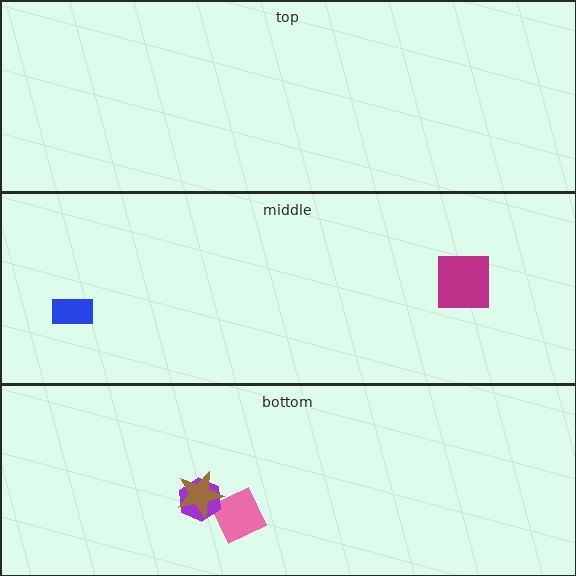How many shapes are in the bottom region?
3.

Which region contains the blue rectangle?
The middle region.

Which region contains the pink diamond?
The bottom region.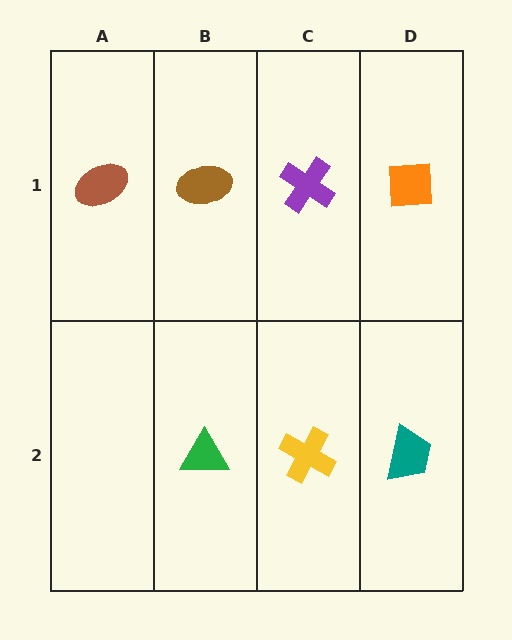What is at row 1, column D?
An orange square.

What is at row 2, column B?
A green triangle.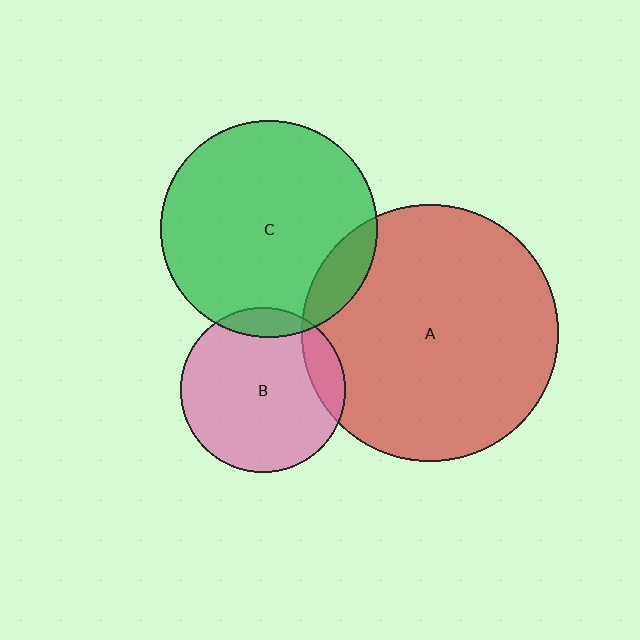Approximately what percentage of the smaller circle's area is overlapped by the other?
Approximately 10%.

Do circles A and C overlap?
Yes.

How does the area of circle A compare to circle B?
Approximately 2.4 times.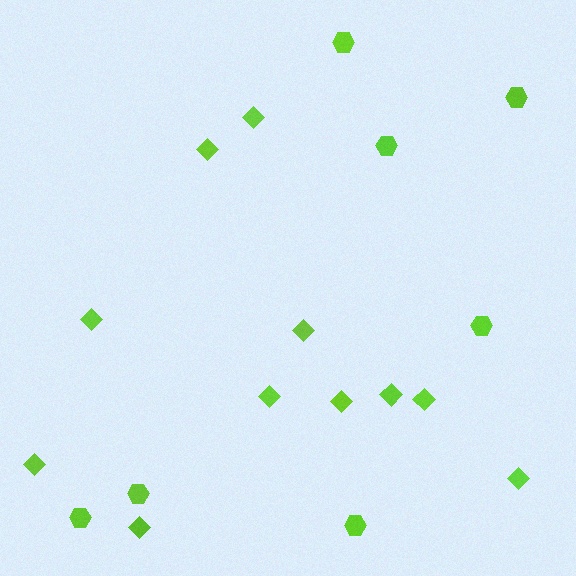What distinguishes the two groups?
There are 2 groups: one group of hexagons (7) and one group of diamonds (11).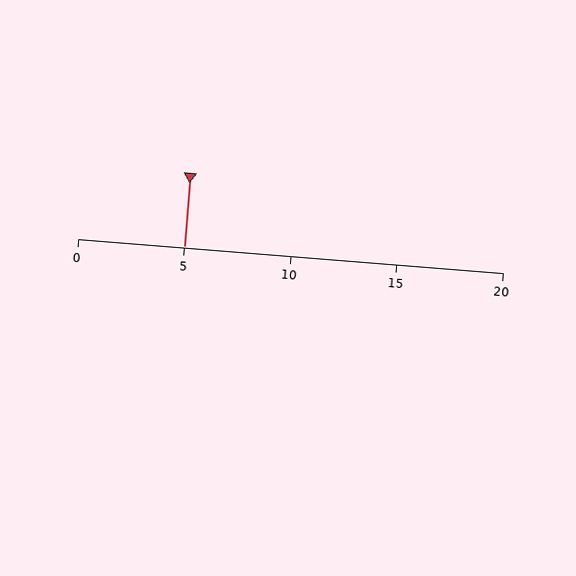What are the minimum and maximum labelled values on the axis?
The axis runs from 0 to 20.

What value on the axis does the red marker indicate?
The marker indicates approximately 5.